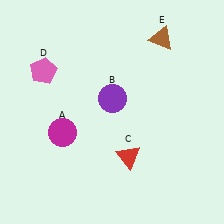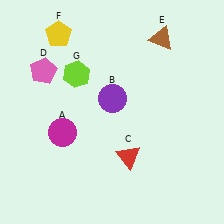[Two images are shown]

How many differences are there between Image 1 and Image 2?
There are 2 differences between the two images.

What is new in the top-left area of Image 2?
A lime hexagon (G) was added in the top-left area of Image 2.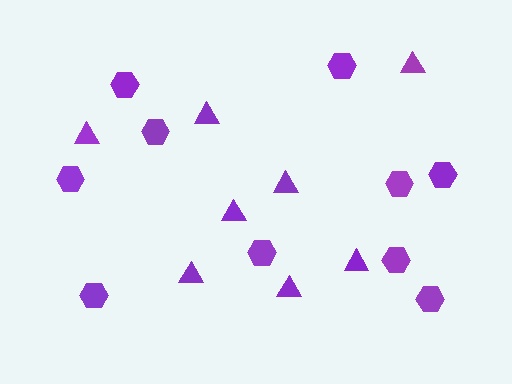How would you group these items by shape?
There are 2 groups: one group of triangles (8) and one group of hexagons (10).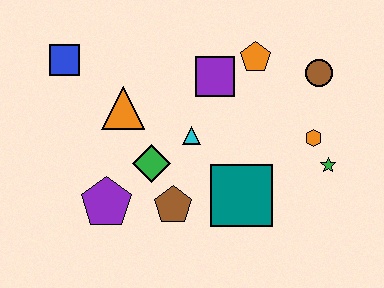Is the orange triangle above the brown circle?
No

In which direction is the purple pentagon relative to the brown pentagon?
The purple pentagon is to the left of the brown pentagon.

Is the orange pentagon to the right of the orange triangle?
Yes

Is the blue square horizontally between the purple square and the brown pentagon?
No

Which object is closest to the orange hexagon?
The green star is closest to the orange hexagon.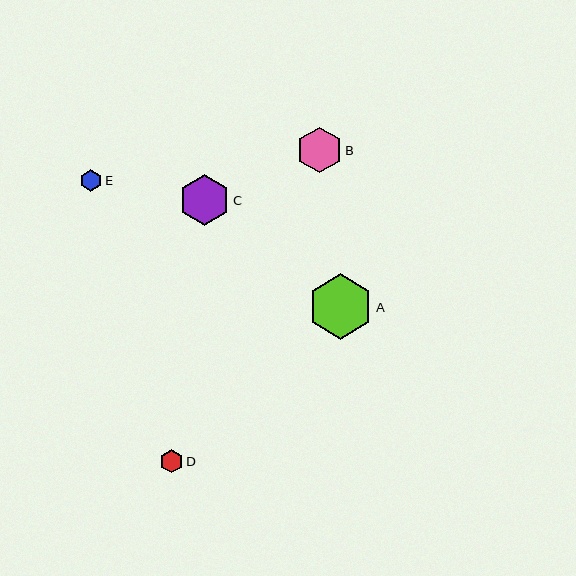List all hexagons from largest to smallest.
From largest to smallest: A, C, B, D, E.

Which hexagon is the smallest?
Hexagon E is the smallest with a size of approximately 22 pixels.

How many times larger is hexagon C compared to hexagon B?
Hexagon C is approximately 1.1 times the size of hexagon B.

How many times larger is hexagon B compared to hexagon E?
Hexagon B is approximately 2.1 times the size of hexagon E.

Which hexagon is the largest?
Hexagon A is the largest with a size of approximately 65 pixels.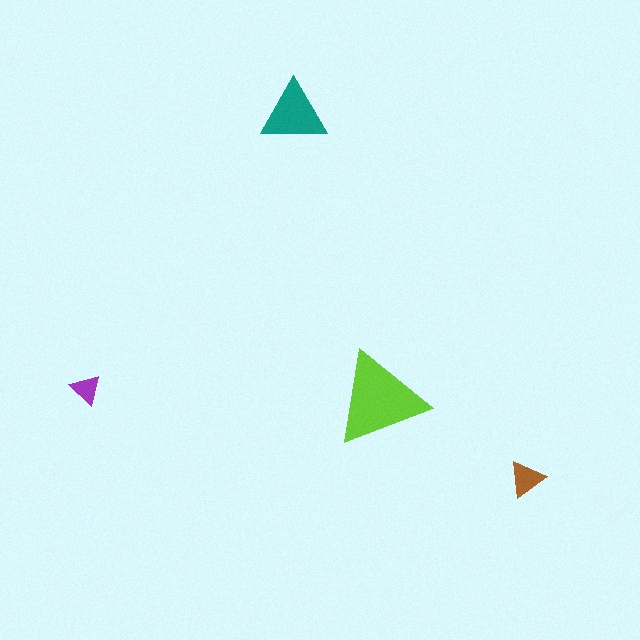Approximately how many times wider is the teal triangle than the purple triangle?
About 2 times wider.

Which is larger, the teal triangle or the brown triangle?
The teal one.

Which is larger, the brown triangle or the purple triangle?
The brown one.